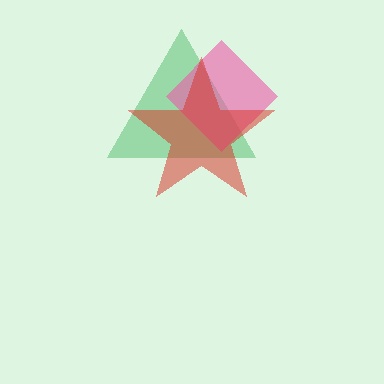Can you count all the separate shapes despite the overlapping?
Yes, there are 3 separate shapes.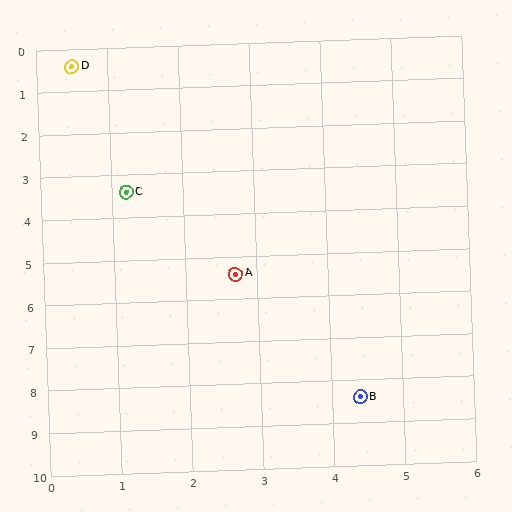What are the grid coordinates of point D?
Point D is at approximately (0.5, 0.4).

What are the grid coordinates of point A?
Point A is at approximately (2.7, 5.4).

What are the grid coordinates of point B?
Point B is at approximately (4.4, 8.4).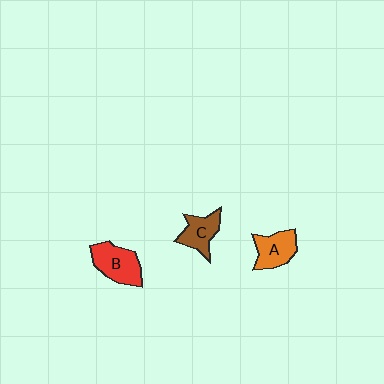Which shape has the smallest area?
Shape C (brown).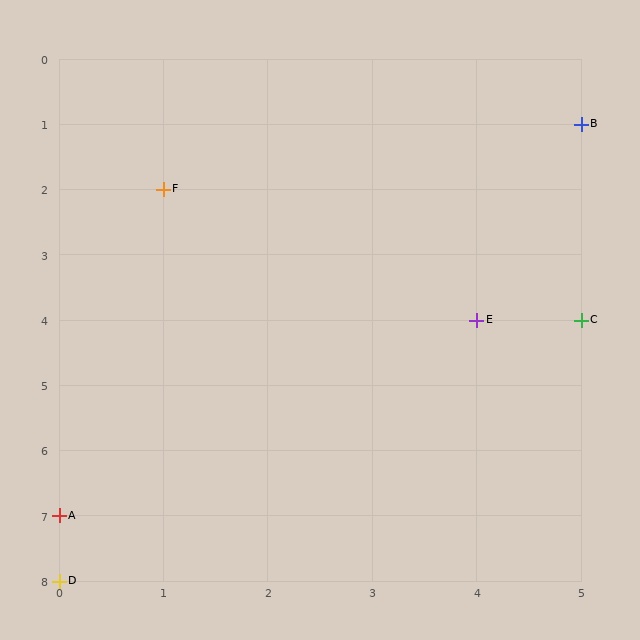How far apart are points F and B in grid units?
Points F and B are 4 columns and 1 row apart (about 4.1 grid units diagonally).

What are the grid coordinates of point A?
Point A is at grid coordinates (0, 7).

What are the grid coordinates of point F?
Point F is at grid coordinates (1, 2).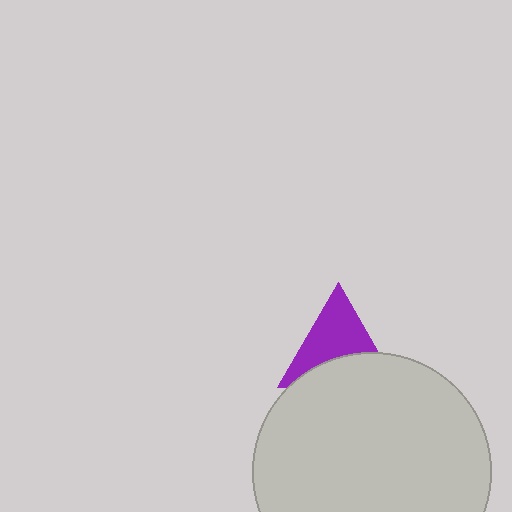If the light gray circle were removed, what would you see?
You would see the complete purple triangle.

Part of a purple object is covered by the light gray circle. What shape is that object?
It is a triangle.